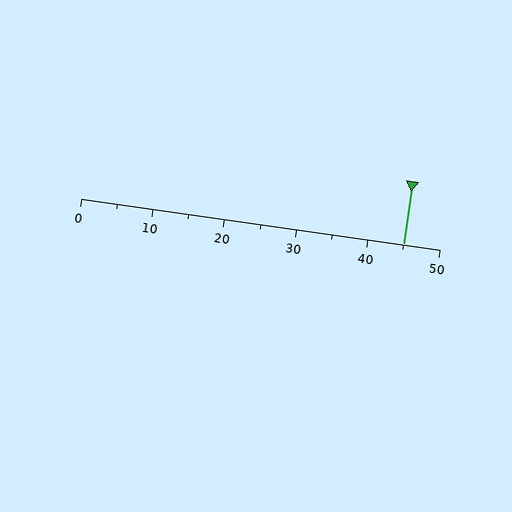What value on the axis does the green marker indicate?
The marker indicates approximately 45.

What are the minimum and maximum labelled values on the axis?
The axis runs from 0 to 50.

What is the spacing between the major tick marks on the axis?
The major ticks are spaced 10 apart.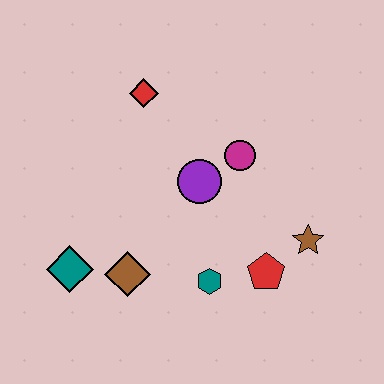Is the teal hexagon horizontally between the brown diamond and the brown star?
Yes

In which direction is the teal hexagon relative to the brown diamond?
The teal hexagon is to the right of the brown diamond.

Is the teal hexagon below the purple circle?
Yes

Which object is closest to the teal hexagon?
The red pentagon is closest to the teal hexagon.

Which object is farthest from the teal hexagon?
The red diamond is farthest from the teal hexagon.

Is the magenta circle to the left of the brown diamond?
No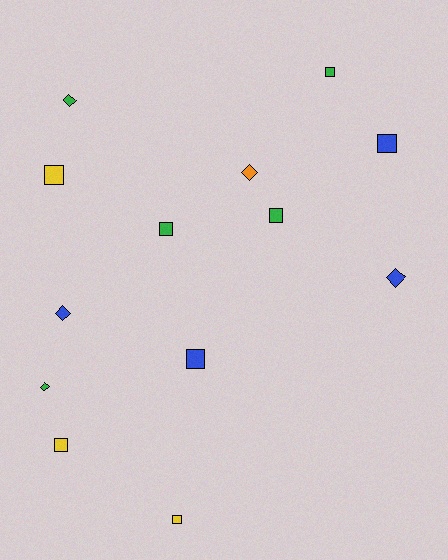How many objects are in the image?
There are 13 objects.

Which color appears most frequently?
Green, with 5 objects.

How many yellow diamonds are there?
There are no yellow diamonds.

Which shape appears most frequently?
Square, with 8 objects.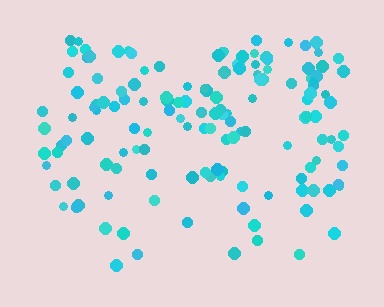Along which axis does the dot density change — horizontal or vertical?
Vertical.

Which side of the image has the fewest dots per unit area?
The bottom.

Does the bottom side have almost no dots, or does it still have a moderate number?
Still a moderate number, just noticeably fewer than the top.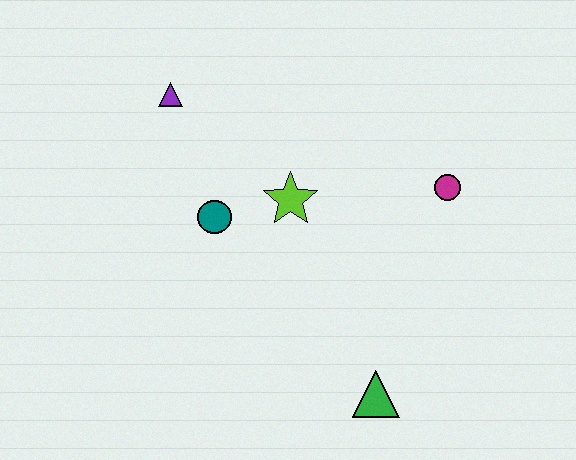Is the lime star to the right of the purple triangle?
Yes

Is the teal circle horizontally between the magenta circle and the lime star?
No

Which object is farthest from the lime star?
The green triangle is farthest from the lime star.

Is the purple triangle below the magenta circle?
No